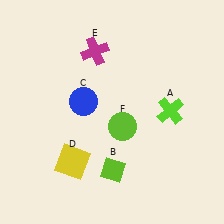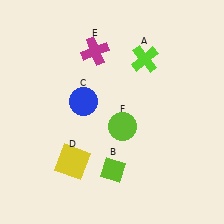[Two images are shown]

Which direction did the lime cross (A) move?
The lime cross (A) moved up.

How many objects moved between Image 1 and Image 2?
1 object moved between the two images.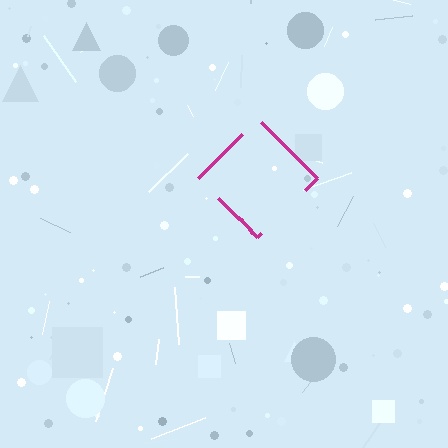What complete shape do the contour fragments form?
The contour fragments form a diamond.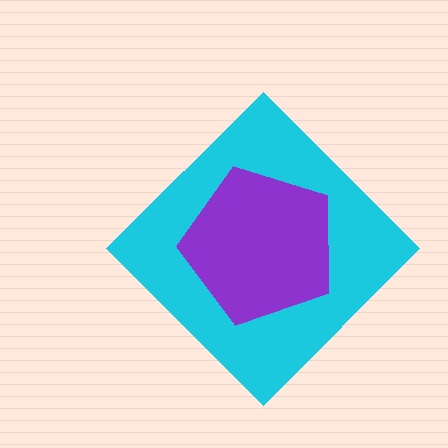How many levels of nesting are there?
2.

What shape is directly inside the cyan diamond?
The purple pentagon.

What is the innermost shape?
The purple pentagon.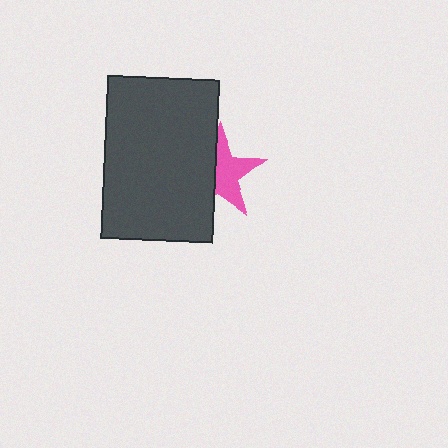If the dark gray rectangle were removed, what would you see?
You would see the complete pink star.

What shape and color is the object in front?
The object in front is a dark gray rectangle.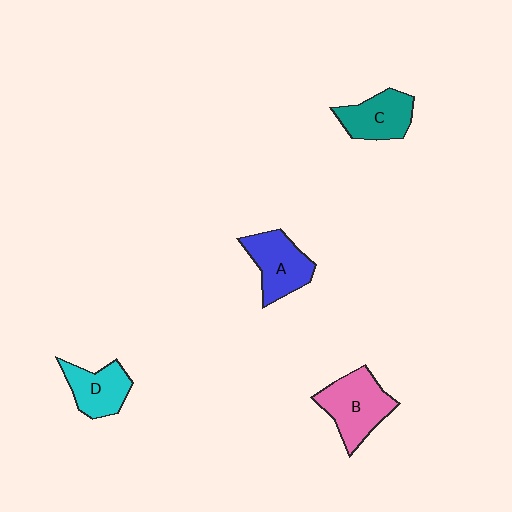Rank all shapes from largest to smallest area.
From largest to smallest: B (pink), A (blue), C (teal), D (cyan).